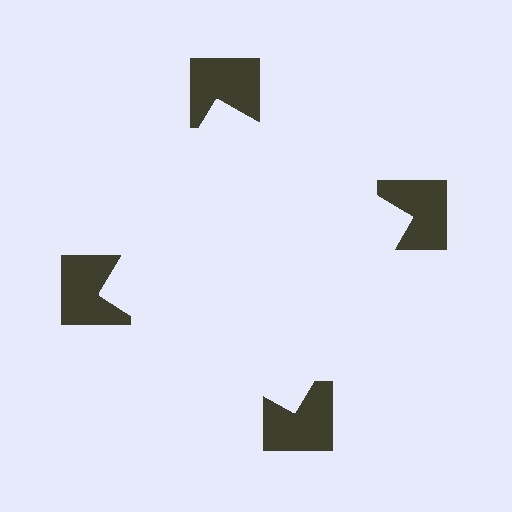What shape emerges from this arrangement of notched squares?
An illusory square — its edges are inferred from the aligned wedge cuts in the notched squares, not physically drawn.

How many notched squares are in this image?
There are 4 — one at each vertex of the illusory square.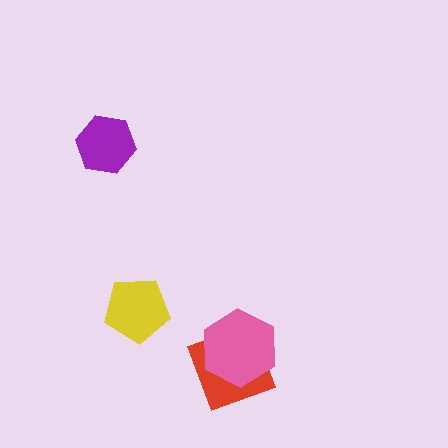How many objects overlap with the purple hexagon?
0 objects overlap with the purple hexagon.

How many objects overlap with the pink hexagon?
1 object overlaps with the pink hexagon.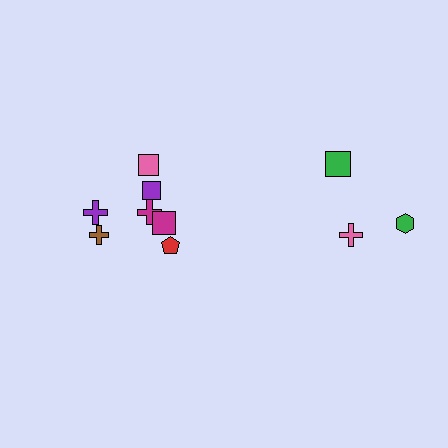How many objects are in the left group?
There are 7 objects.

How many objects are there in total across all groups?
There are 10 objects.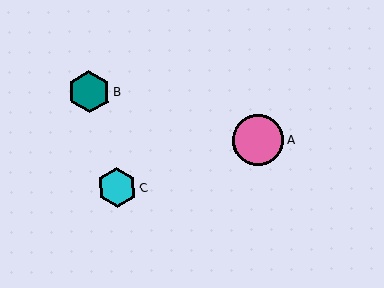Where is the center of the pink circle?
The center of the pink circle is at (258, 140).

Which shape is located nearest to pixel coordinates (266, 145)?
The pink circle (labeled A) at (258, 140) is nearest to that location.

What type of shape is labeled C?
Shape C is a cyan hexagon.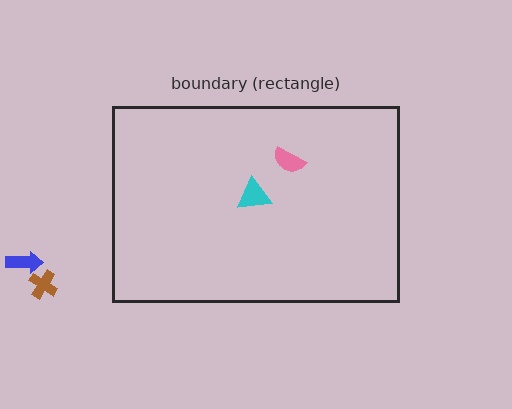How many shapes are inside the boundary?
2 inside, 2 outside.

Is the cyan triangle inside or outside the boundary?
Inside.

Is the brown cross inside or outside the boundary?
Outside.